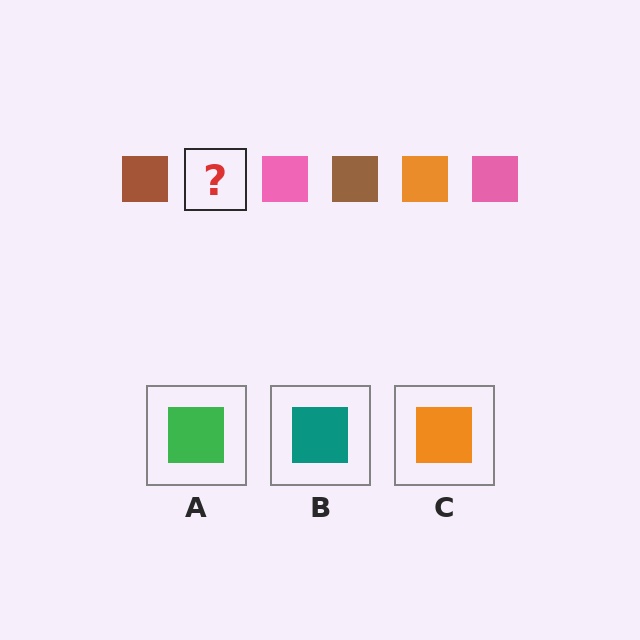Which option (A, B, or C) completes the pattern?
C.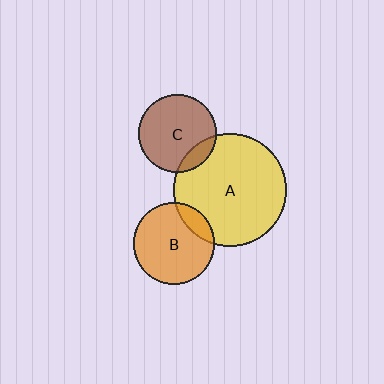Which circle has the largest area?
Circle A (yellow).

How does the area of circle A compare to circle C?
Approximately 2.1 times.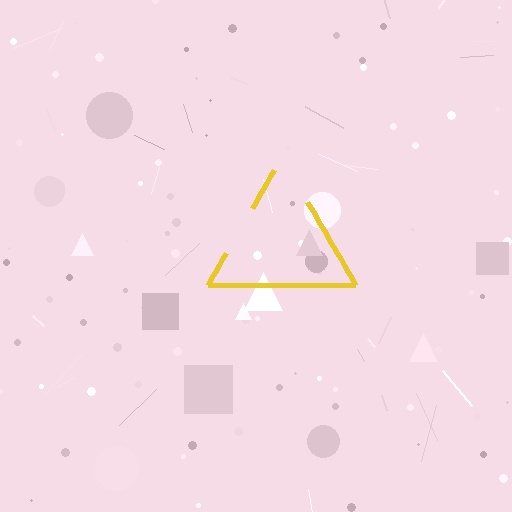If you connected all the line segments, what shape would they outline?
They would outline a triangle.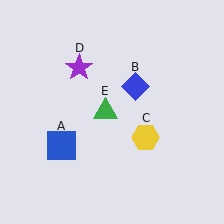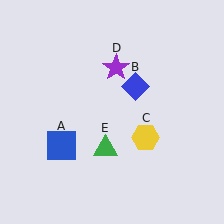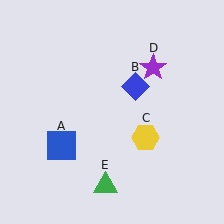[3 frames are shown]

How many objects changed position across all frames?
2 objects changed position: purple star (object D), green triangle (object E).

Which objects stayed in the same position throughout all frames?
Blue square (object A) and blue diamond (object B) and yellow hexagon (object C) remained stationary.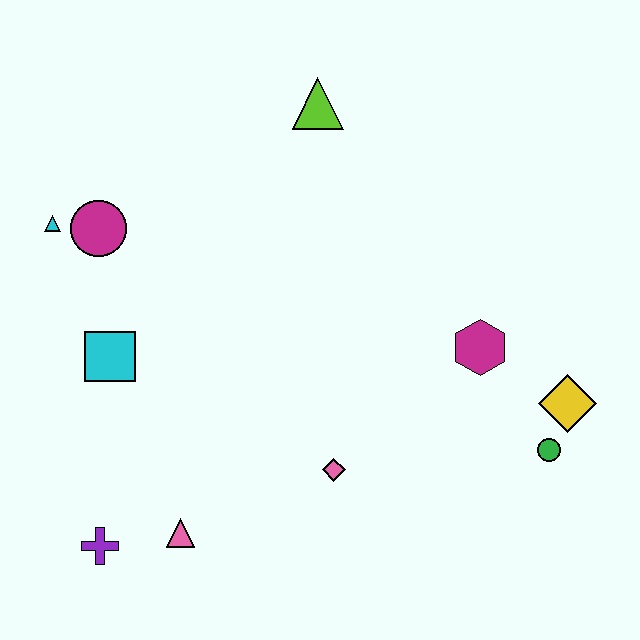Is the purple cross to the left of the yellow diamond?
Yes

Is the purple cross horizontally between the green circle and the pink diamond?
No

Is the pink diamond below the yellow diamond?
Yes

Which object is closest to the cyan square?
The magenta circle is closest to the cyan square.